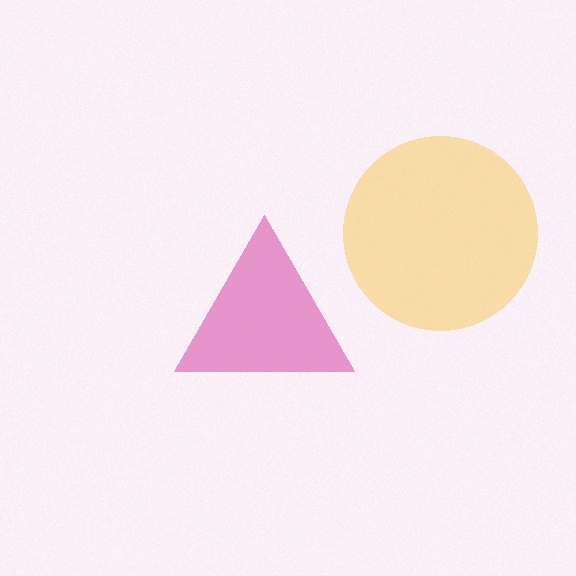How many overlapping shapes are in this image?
There are 2 overlapping shapes in the image.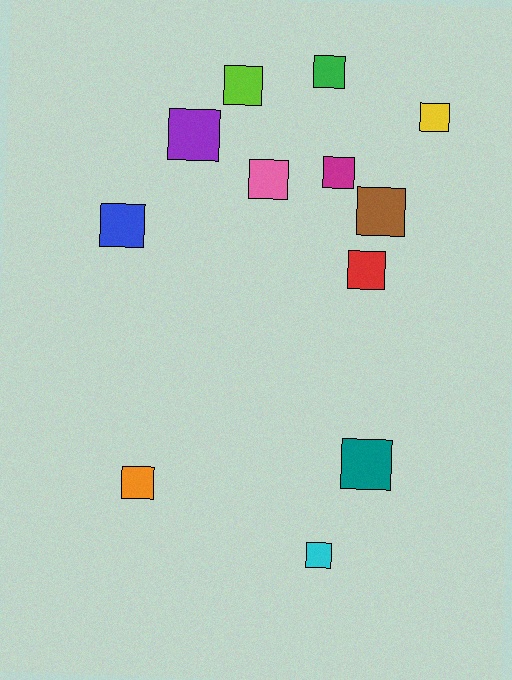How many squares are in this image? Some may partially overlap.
There are 12 squares.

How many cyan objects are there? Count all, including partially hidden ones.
There is 1 cyan object.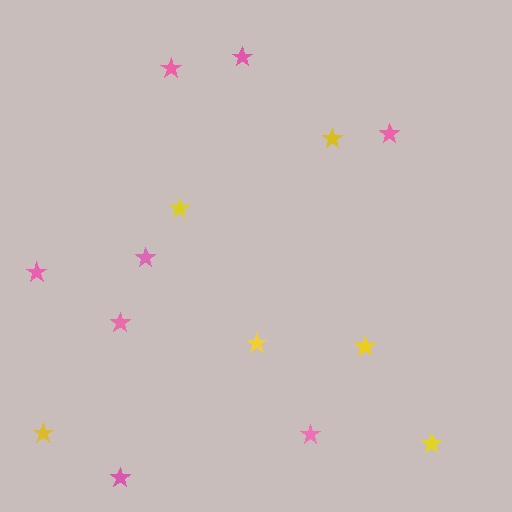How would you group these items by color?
There are 2 groups: one group of yellow stars (6) and one group of pink stars (8).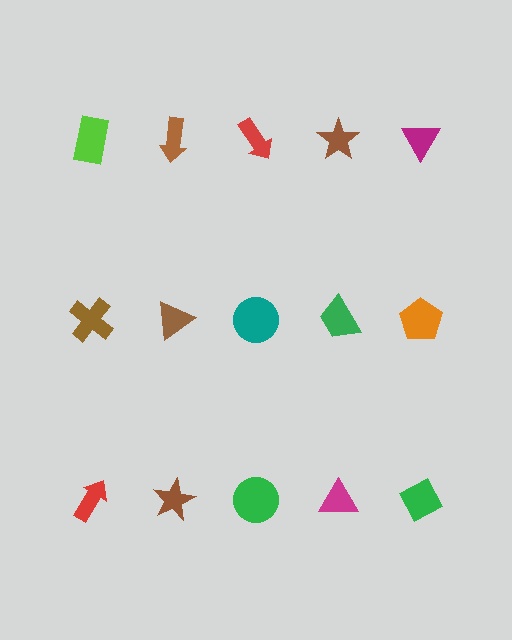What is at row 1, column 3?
A red arrow.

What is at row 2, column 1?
A brown cross.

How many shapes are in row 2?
5 shapes.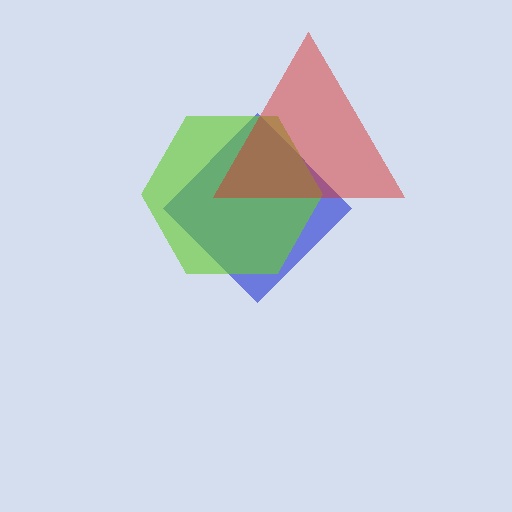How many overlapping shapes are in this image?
There are 3 overlapping shapes in the image.